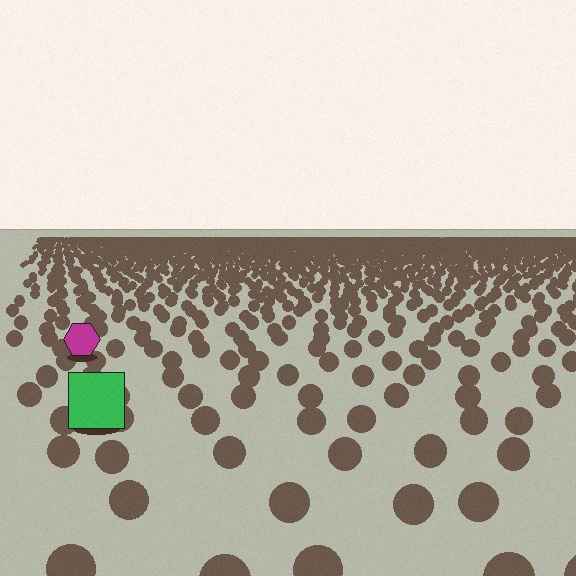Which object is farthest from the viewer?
The magenta hexagon is farthest from the viewer. It appears smaller and the ground texture around it is denser.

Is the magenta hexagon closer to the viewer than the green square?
No. The green square is closer — you can tell from the texture gradient: the ground texture is coarser near it.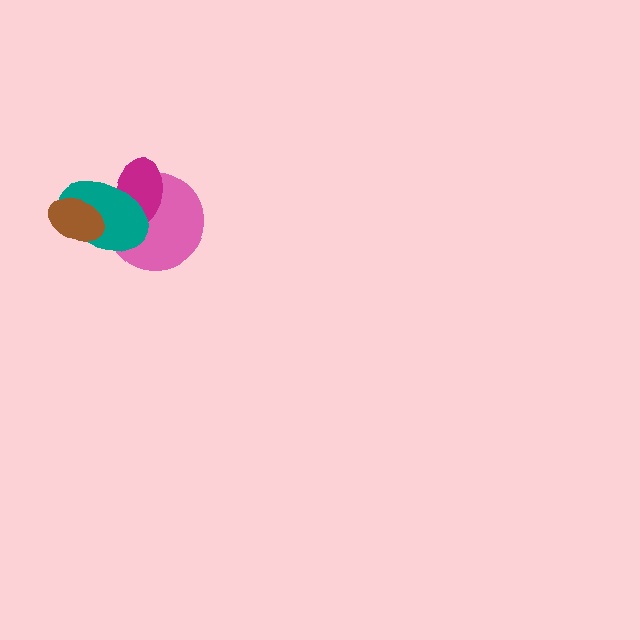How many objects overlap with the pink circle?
2 objects overlap with the pink circle.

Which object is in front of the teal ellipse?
The brown ellipse is in front of the teal ellipse.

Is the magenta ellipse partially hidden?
Yes, it is partially covered by another shape.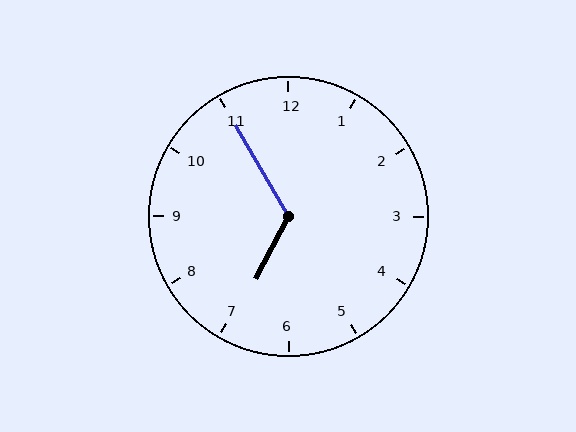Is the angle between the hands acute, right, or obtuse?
It is obtuse.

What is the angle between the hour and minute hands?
Approximately 122 degrees.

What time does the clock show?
6:55.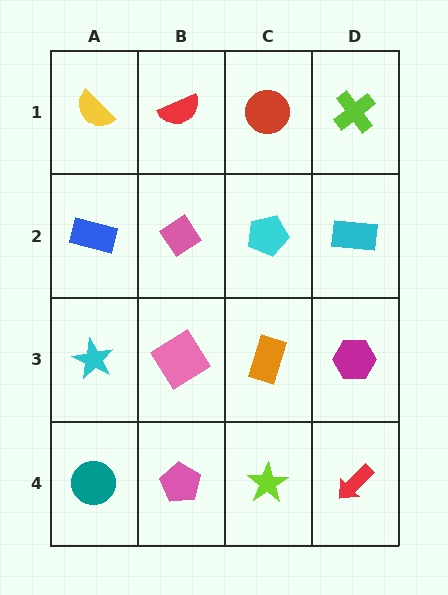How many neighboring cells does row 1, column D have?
2.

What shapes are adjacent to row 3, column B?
A pink diamond (row 2, column B), a pink pentagon (row 4, column B), a cyan star (row 3, column A), an orange rectangle (row 3, column C).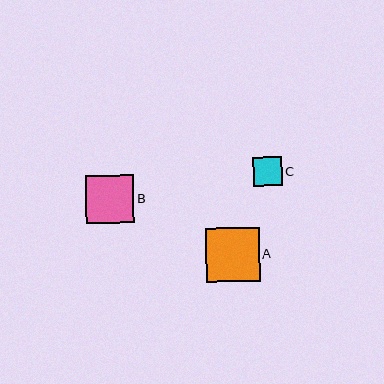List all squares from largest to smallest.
From largest to smallest: A, B, C.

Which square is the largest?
Square A is the largest with a size of approximately 54 pixels.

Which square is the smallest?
Square C is the smallest with a size of approximately 29 pixels.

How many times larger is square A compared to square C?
Square A is approximately 1.9 times the size of square C.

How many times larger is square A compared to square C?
Square A is approximately 1.9 times the size of square C.